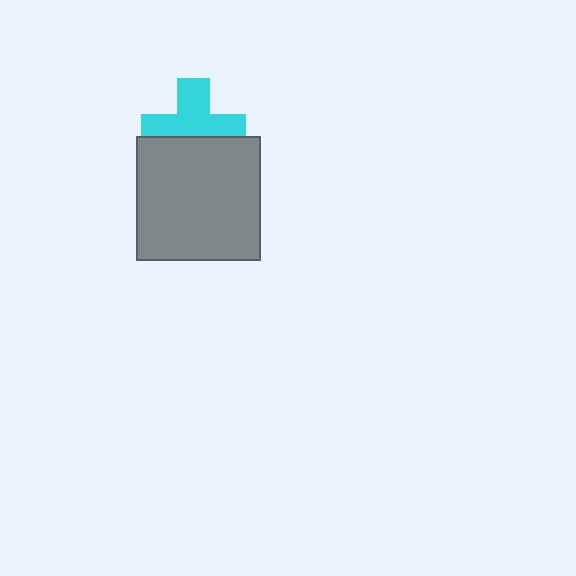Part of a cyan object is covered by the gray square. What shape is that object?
It is a cross.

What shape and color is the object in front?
The object in front is a gray square.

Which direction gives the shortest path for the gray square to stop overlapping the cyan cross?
Moving down gives the shortest separation.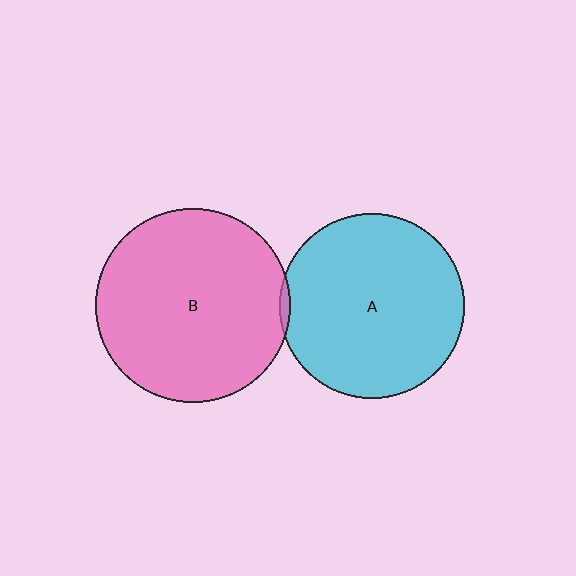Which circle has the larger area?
Circle B (pink).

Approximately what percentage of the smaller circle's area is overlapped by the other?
Approximately 5%.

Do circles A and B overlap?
Yes.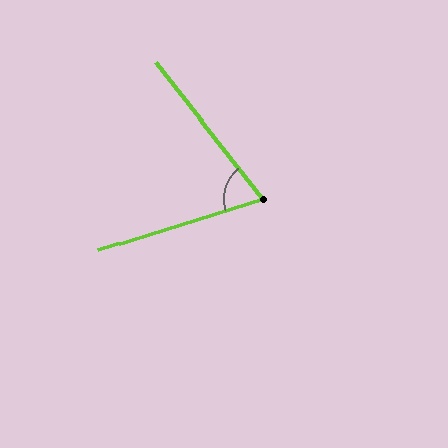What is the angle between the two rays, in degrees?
Approximately 69 degrees.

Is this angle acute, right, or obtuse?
It is acute.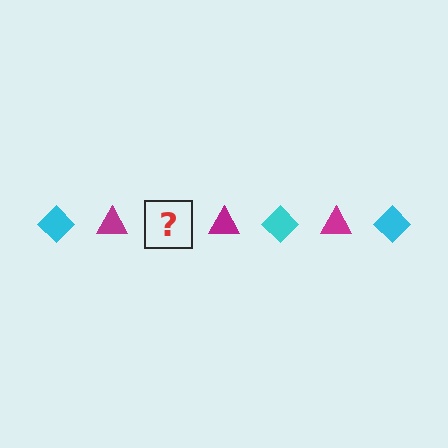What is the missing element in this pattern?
The missing element is a cyan diamond.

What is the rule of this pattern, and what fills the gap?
The rule is that the pattern alternates between cyan diamond and magenta triangle. The gap should be filled with a cyan diamond.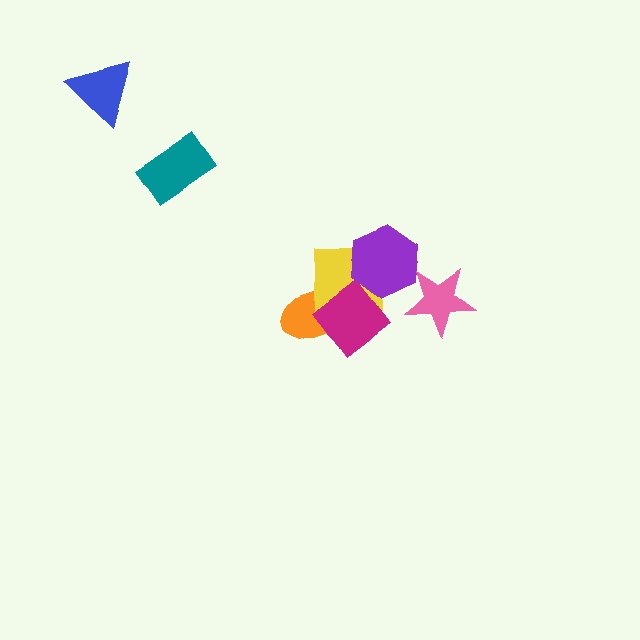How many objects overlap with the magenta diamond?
3 objects overlap with the magenta diamond.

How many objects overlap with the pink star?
0 objects overlap with the pink star.